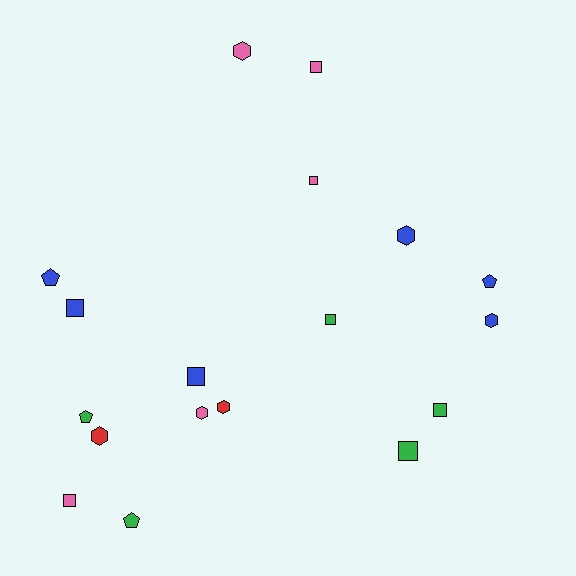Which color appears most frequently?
Blue, with 6 objects.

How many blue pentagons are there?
There are 2 blue pentagons.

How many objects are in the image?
There are 18 objects.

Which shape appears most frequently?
Square, with 8 objects.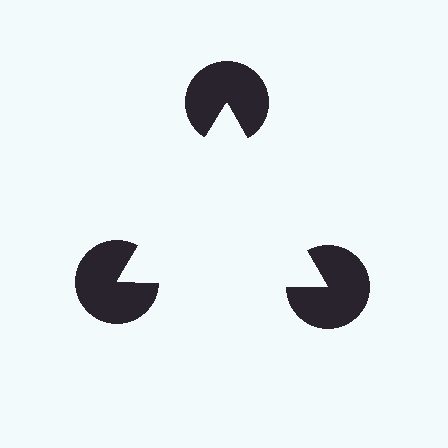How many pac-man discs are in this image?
There are 3 — one at each vertex of the illusory triangle.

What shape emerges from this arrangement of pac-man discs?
An illusory triangle — its edges are inferred from the aligned wedge cuts in the pac-man discs, not physically drawn.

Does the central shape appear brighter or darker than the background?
It typically appears slightly brighter than the background, even though no actual brightness change is drawn.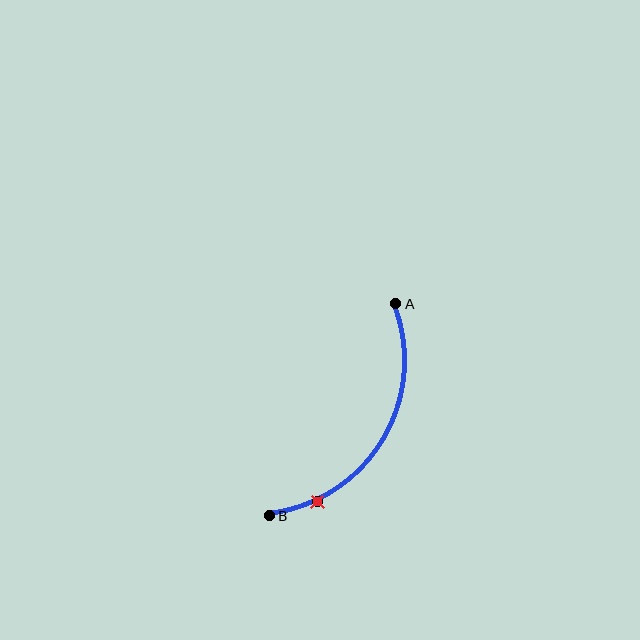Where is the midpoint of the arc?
The arc midpoint is the point on the curve farthest from the straight line joining A and B. It sits to the right of that line.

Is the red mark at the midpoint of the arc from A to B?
No. The red mark lies on the arc but is closer to endpoint B. The arc midpoint would be at the point on the curve equidistant along the arc from both A and B.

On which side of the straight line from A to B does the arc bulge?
The arc bulges to the right of the straight line connecting A and B.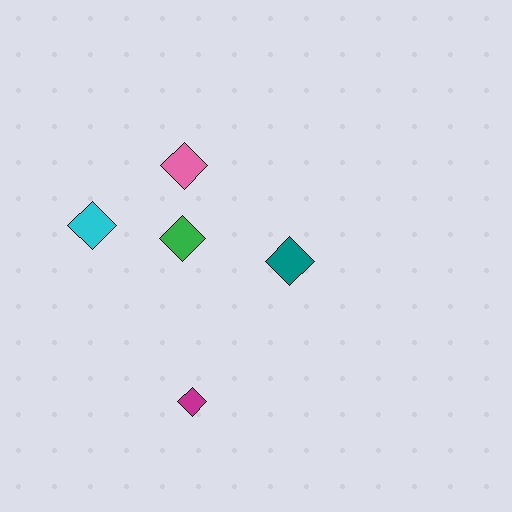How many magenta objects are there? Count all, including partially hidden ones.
There is 1 magenta object.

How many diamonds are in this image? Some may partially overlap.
There are 5 diamonds.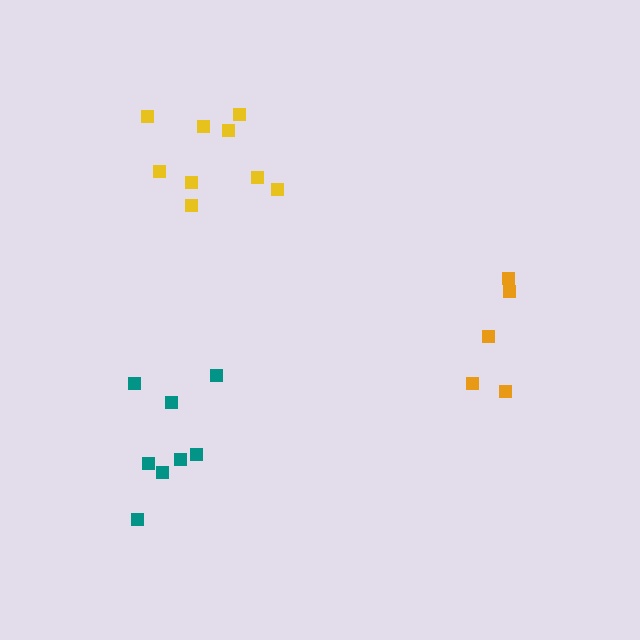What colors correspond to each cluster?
The clusters are colored: orange, teal, yellow.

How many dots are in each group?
Group 1: 5 dots, Group 2: 8 dots, Group 3: 9 dots (22 total).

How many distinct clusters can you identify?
There are 3 distinct clusters.